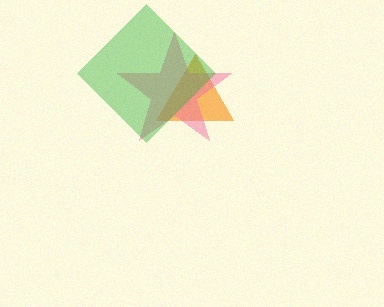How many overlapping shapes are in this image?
There are 3 overlapping shapes in the image.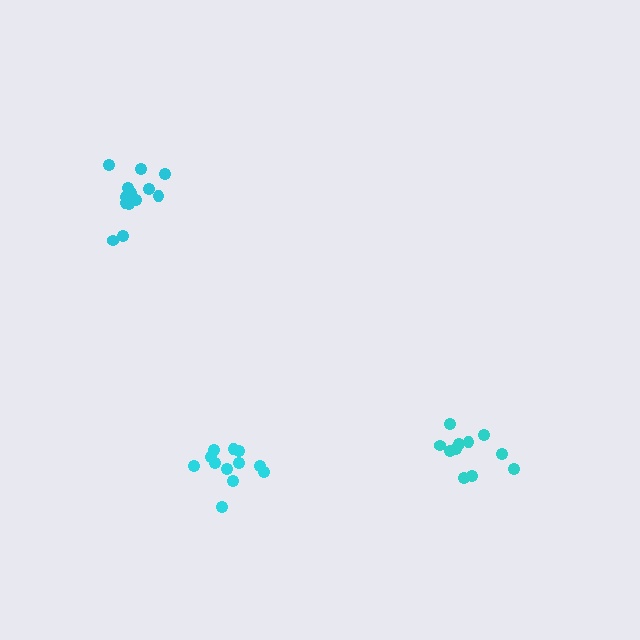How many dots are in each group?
Group 1: 12 dots, Group 2: 11 dots, Group 3: 13 dots (36 total).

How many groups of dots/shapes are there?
There are 3 groups.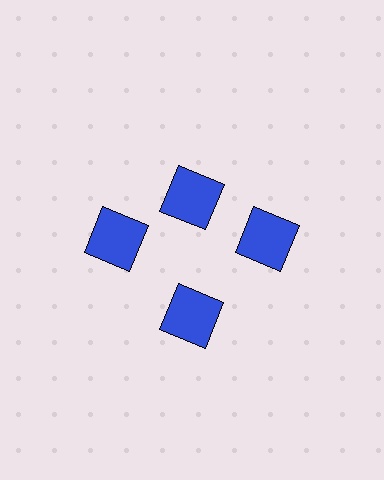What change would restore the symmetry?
The symmetry would be restored by moving it outward, back onto the ring so that all 4 squares sit at equal angles and equal distance from the center.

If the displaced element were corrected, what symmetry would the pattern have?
It would have 4-fold rotational symmetry — the pattern would map onto itself every 90 degrees.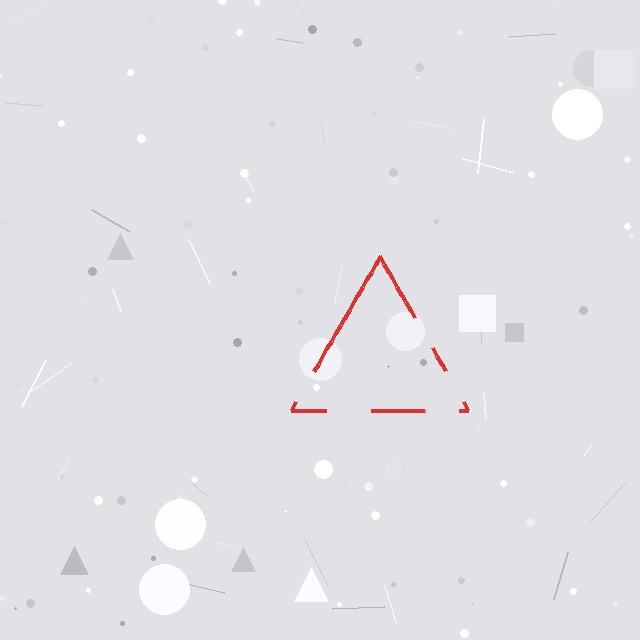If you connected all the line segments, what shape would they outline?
They would outline a triangle.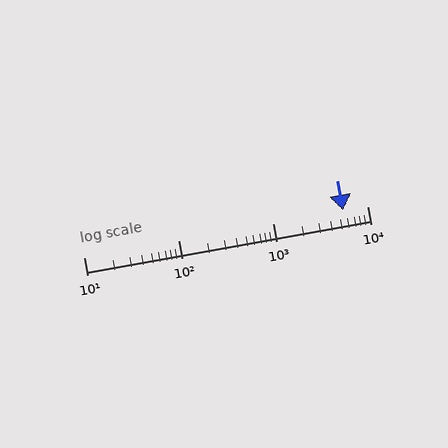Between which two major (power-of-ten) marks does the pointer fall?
The pointer is between 1000 and 10000.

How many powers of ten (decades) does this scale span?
The scale spans 3 decades, from 10 to 10000.